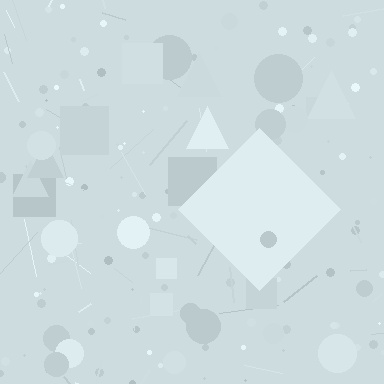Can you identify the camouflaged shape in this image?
The camouflaged shape is a diamond.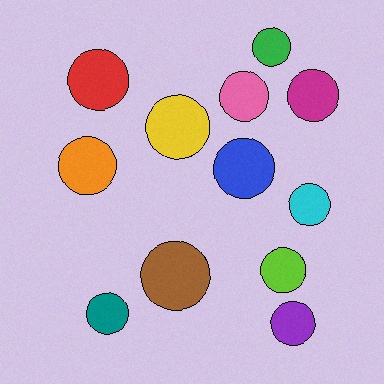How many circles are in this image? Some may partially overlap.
There are 12 circles.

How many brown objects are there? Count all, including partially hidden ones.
There is 1 brown object.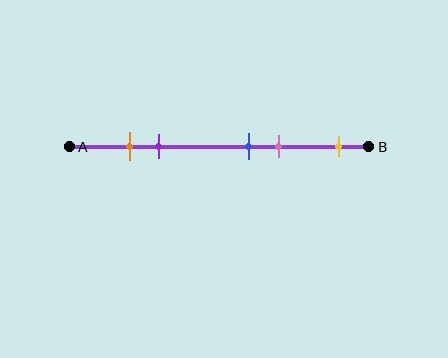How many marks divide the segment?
There are 5 marks dividing the segment.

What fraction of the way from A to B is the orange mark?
The orange mark is approximately 20% (0.2) of the way from A to B.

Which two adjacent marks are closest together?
The orange and purple marks are the closest adjacent pair.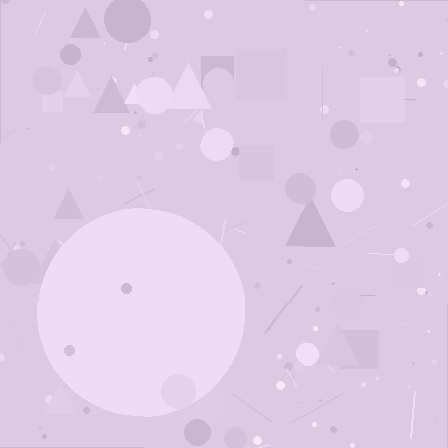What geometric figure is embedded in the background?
A circle is embedded in the background.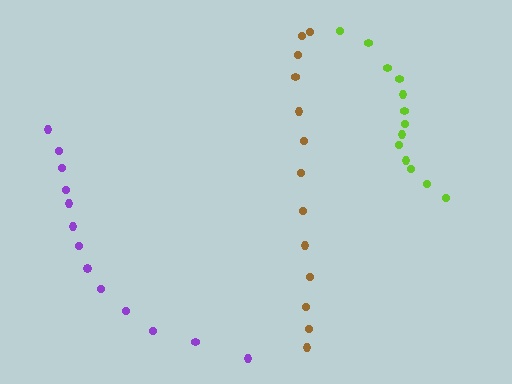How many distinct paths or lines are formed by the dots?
There are 3 distinct paths.